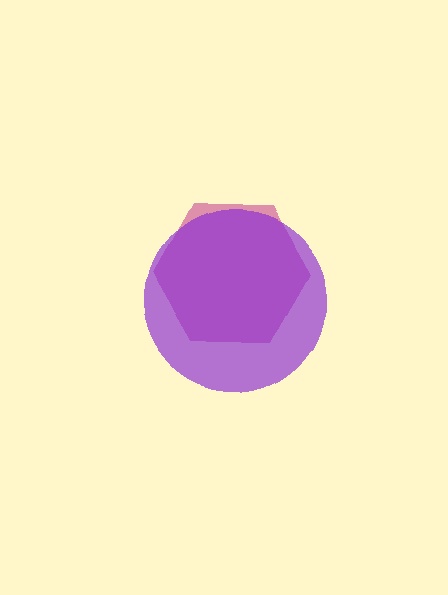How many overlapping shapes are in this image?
There are 2 overlapping shapes in the image.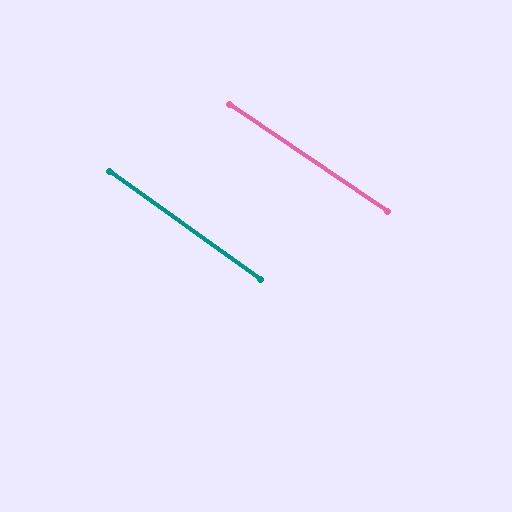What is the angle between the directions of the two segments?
Approximately 2 degrees.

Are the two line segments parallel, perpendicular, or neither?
Parallel — their directions differ by only 1.6°.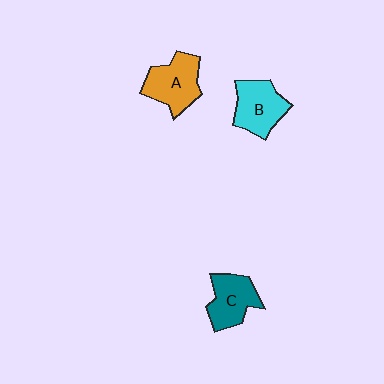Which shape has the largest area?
Shape A (orange).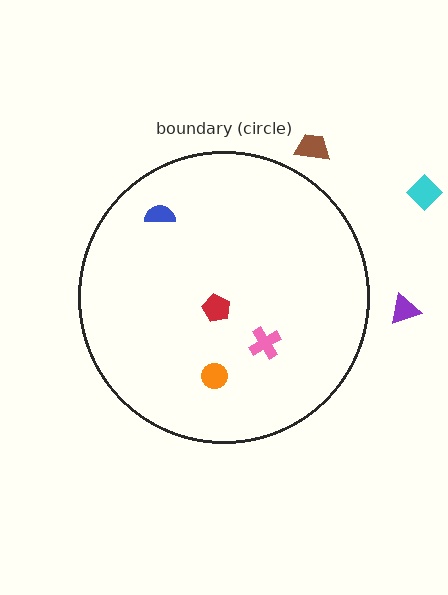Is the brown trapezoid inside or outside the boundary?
Outside.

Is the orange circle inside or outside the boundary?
Inside.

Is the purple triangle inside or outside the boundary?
Outside.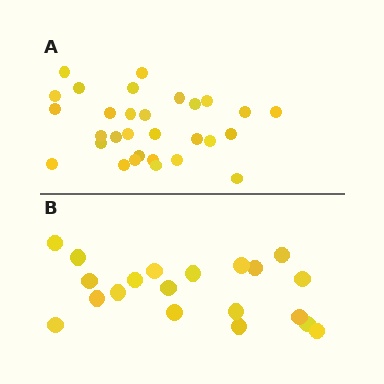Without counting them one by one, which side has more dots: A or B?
Region A (the top region) has more dots.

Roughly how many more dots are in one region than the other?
Region A has roughly 10 or so more dots than region B.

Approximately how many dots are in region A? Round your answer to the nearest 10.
About 30 dots.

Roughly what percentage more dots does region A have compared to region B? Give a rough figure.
About 50% more.